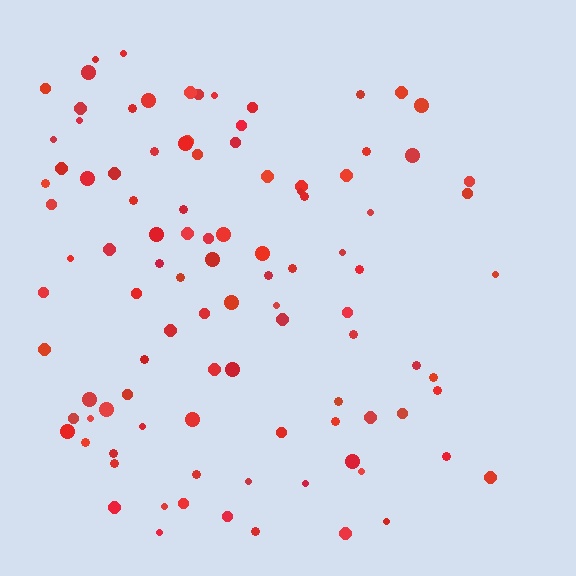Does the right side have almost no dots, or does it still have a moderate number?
Still a moderate number, just noticeably fewer than the left.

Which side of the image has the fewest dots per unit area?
The right.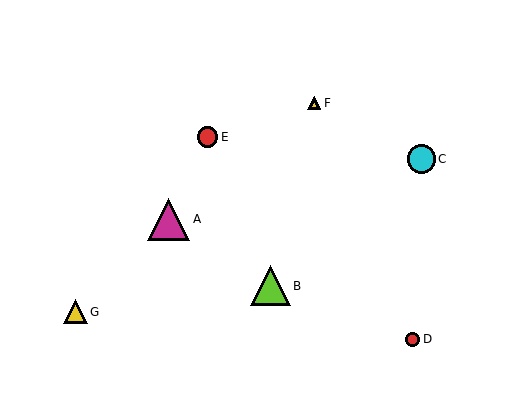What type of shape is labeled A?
Shape A is a magenta triangle.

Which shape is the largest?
The magenta triangle (labeled A) is the largest.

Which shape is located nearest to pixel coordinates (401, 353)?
The red circle (labeled D) at (413, 339) is nearest to that location.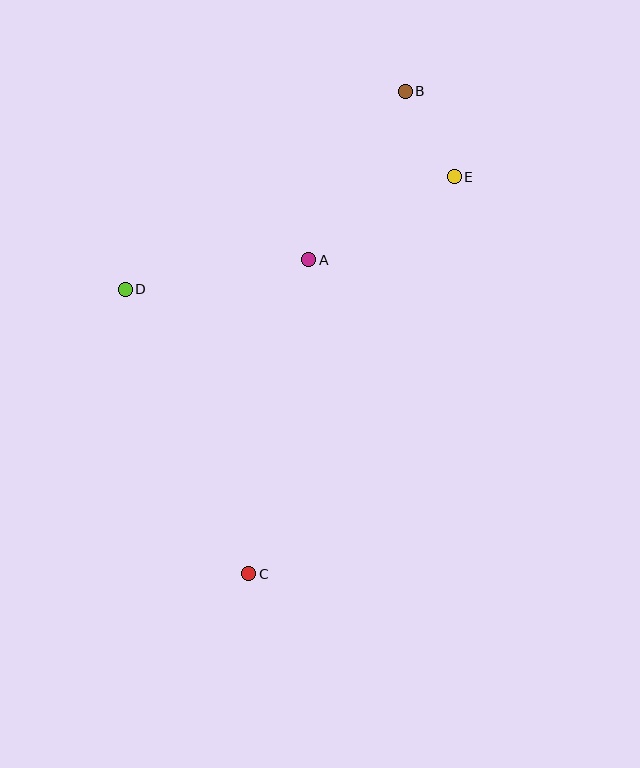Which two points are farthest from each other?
Points B and C are farthest from each other.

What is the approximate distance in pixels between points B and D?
The distance between B and D is approximately 343 pixels.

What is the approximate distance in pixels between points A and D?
The distance between A and D is approximately 186 pixels.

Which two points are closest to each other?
Points B and E are closest to each other.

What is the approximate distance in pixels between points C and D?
The distance between C and D is approximately 310 pixels.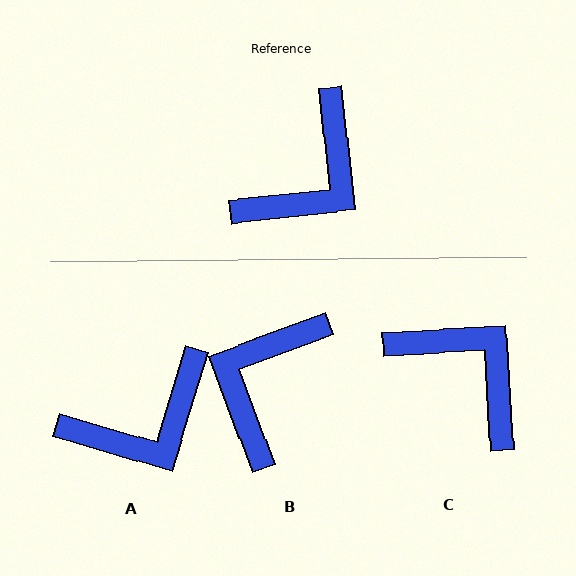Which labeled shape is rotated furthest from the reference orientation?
B, about 166 degrees away.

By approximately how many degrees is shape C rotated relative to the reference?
Approximately 87 degrees counter-clockwise.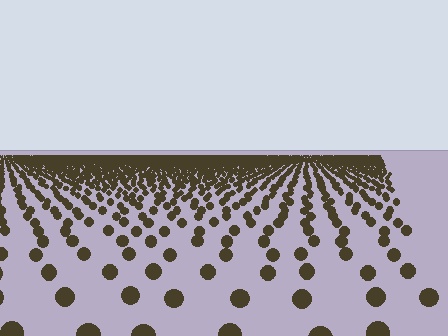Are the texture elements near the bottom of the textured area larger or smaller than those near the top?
Larger. Near the bottom, elements are closer to the viewer and appear at a bigger on-screen size.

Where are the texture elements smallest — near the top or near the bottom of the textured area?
Near the top.